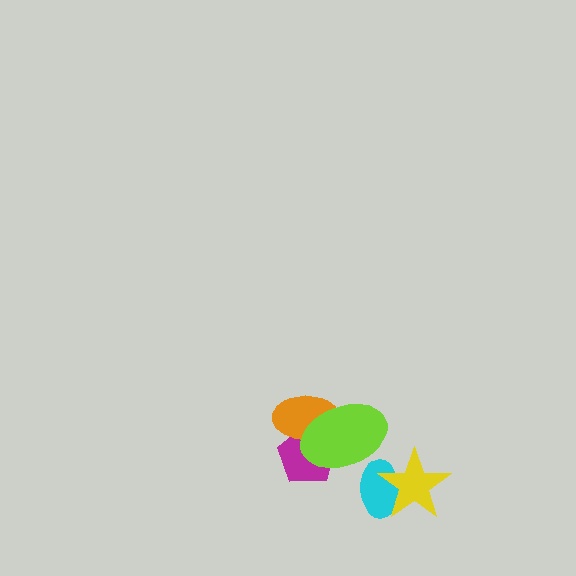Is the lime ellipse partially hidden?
No, no other shape covers it.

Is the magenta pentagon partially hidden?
Yes, it is partially covered by another shape.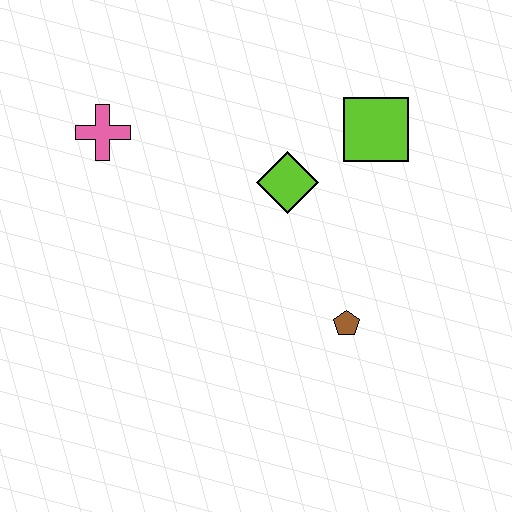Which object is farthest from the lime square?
The pink cross is farthest from the lime square.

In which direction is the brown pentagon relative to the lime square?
The brown pentagon is below the lime square.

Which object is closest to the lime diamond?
The lime square is closest to the lime diamond.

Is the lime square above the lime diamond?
Yes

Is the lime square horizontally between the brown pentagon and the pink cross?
No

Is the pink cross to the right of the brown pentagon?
No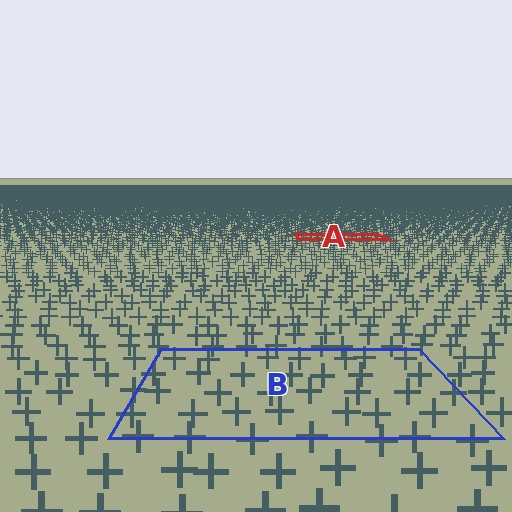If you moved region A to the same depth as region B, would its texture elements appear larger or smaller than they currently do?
They would appear larger. At a closer depth, the same texture elements are projected at a bigger on-screen size.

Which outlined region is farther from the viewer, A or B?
Region A is farther from the viewer — the texture elements inside it appear smaller and more densely packed.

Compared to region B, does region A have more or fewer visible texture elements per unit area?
Region A has more texture elements per unit area — they are packed more densely because it is farther away.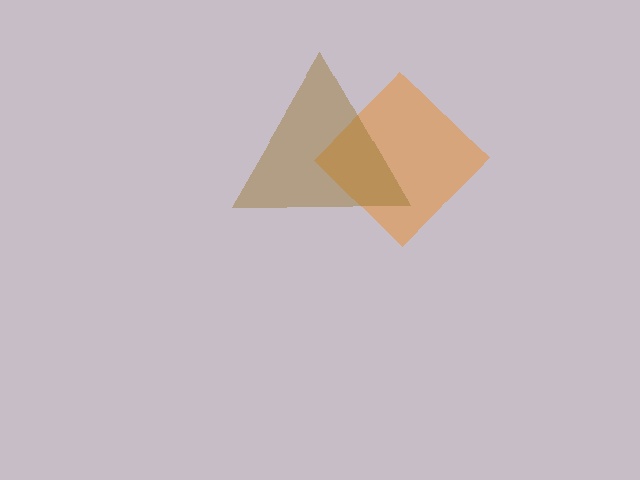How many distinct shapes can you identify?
There are 2 distinct shapes: an orange diamond, a brown triangle.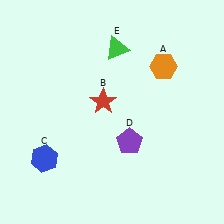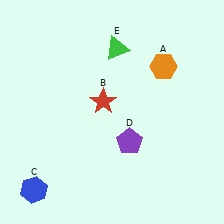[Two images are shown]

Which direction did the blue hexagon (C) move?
The blue hexagon (C) moved down.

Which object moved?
The blue hexagon (C) moved down.